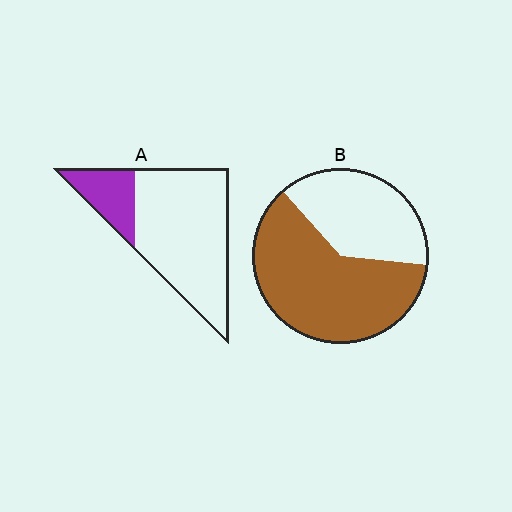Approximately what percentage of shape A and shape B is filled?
A is approximately 20% and B is approximately 60%.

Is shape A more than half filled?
No.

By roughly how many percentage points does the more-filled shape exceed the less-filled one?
By roughly 40 percentage points (B over A).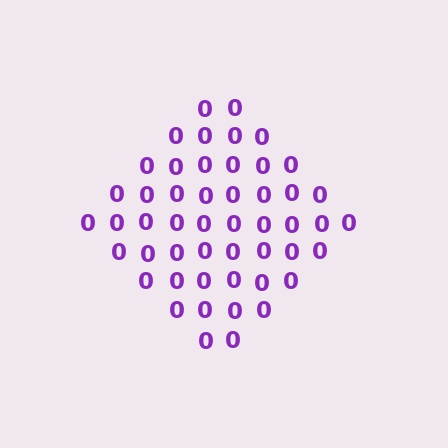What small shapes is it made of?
It is made of small digit 0's.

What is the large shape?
The large shape is a diamond.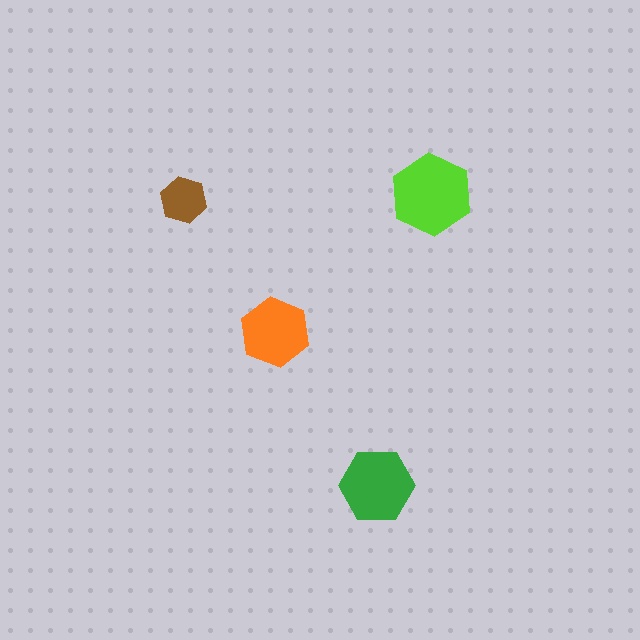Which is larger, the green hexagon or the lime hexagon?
The lime one.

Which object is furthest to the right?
The lime hexagon is rightmost.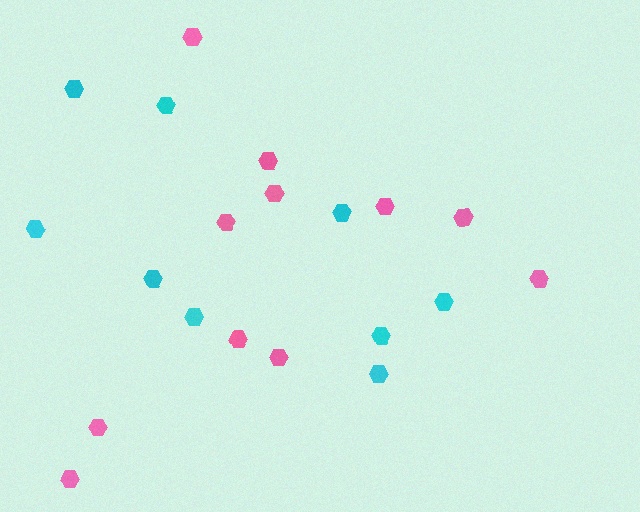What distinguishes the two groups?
There are 2 groups: one group of pink hexagons (11) and one group of cyan hexagons (9).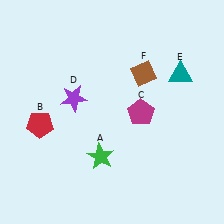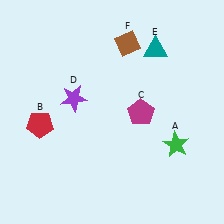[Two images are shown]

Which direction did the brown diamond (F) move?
The brown diamond (F) moved up.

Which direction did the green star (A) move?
The green star (A) moved right.